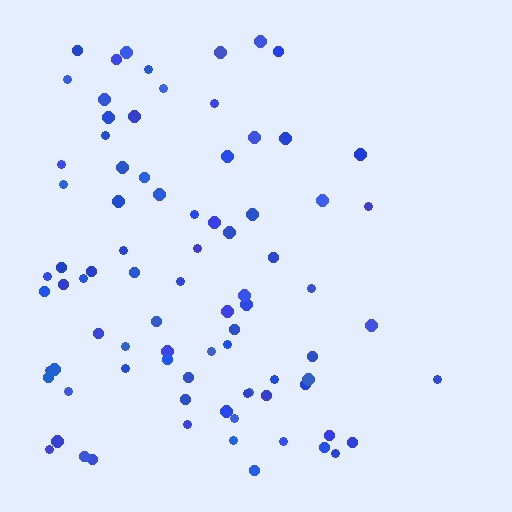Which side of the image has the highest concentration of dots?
The left.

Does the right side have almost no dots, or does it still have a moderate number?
Still a moderate number, just noticeably fewer than the left.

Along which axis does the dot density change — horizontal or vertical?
Horizontal.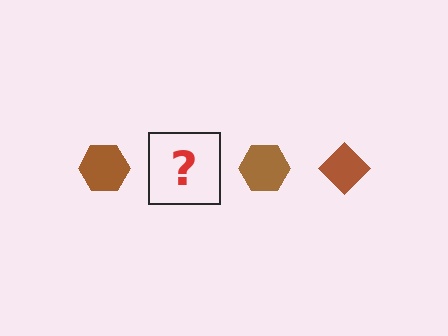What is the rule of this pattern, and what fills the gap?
The rule is that the pattern cycles through hexagon, diamond shapes in brown. The gap should be filled with a brown diamond.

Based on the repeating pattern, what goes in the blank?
The blank should be a brown diamond.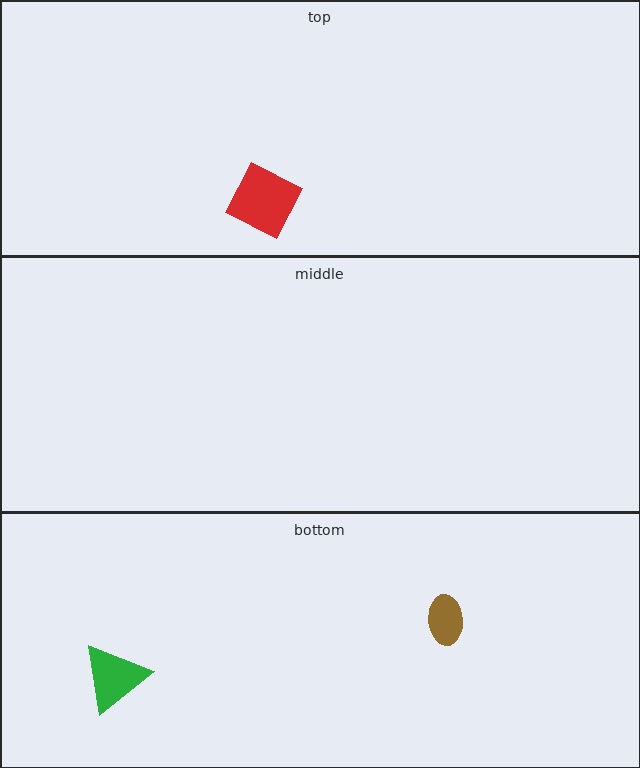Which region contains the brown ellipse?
The bottom region.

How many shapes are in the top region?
1.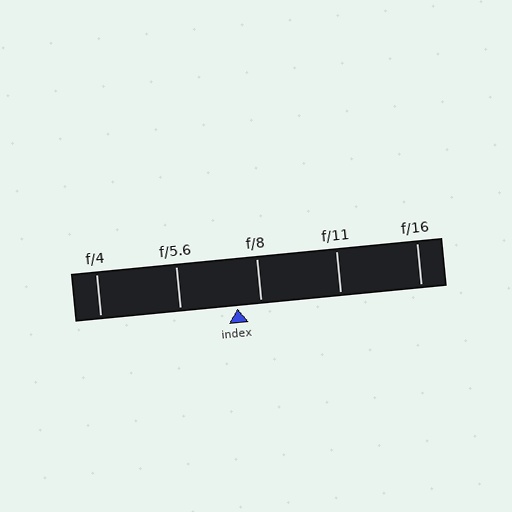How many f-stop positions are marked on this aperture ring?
There are 5 f-stop positions marked.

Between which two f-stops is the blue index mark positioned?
The index mark is between f/5.6 and f/8.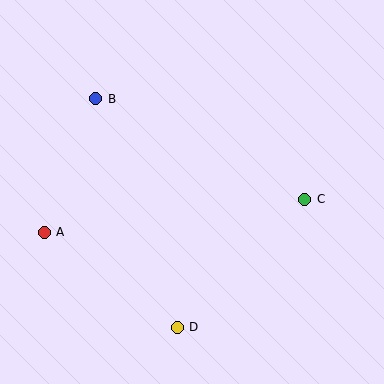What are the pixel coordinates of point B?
Point B is at (96, 99).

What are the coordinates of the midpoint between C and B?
The midpoint between C and B is at (200, 149).